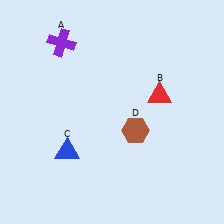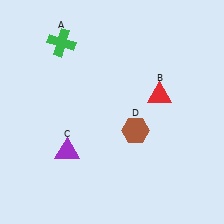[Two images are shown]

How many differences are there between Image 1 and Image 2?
There are 2 differences between the two images.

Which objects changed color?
A changed from purple to green. C changed from blue to purple.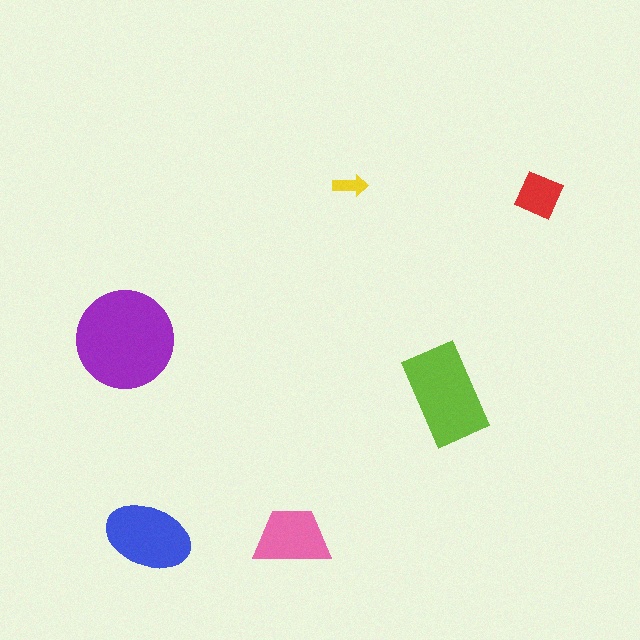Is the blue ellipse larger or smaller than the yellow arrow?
Larger.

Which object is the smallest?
The yellow arrow.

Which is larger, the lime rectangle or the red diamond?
The lime rectangle.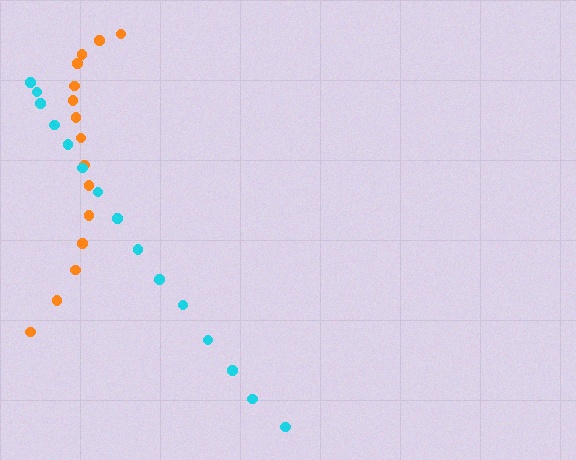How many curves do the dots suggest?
There are 2 distinct paths.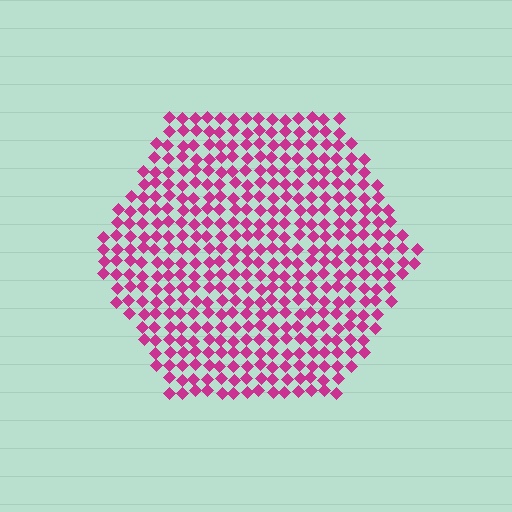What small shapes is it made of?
It is made of small diamonds.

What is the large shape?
The large shape is a hexagon.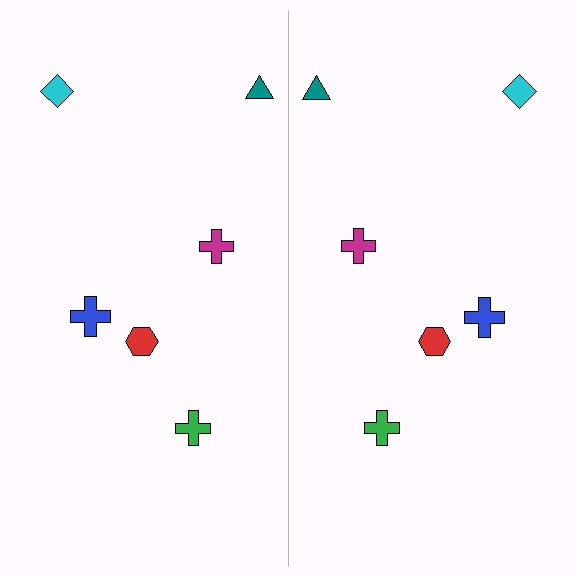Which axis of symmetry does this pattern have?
The pattern has a vertical axis of symmetry running through the center of the image.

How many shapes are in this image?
There are 12 shapes in this image.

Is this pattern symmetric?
Yes, this pattern has bilateral (reflection) symmetry.